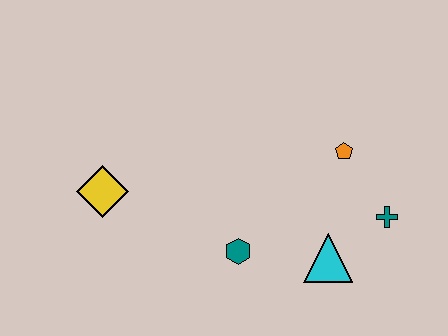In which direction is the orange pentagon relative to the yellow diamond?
The orange pentagon is to the right of the yellow diamond.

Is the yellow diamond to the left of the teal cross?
Yes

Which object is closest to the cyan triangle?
The teal cross is closest to the cyan triangle.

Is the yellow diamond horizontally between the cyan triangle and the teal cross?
No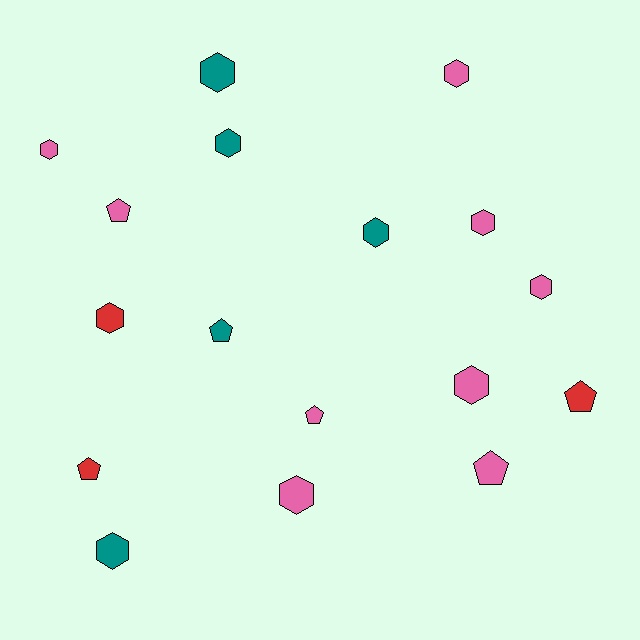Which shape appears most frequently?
Hexagon, with 11 objects.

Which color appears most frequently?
Pink, with 9 objects.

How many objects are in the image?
There are 17 objects.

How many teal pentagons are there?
There is 1 teal pentagon.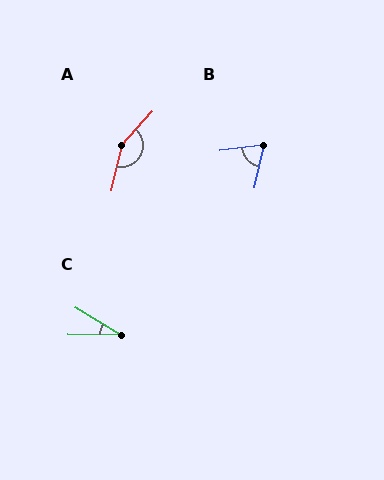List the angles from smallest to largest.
C (30°), B (69°), A (151°).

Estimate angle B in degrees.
Approximately 69 degrees.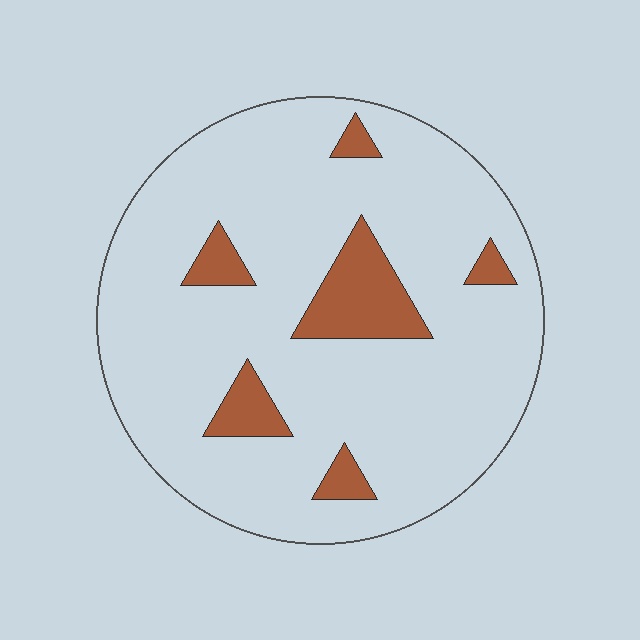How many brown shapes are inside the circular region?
6.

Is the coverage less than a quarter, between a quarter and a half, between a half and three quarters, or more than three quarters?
Less than a quarter.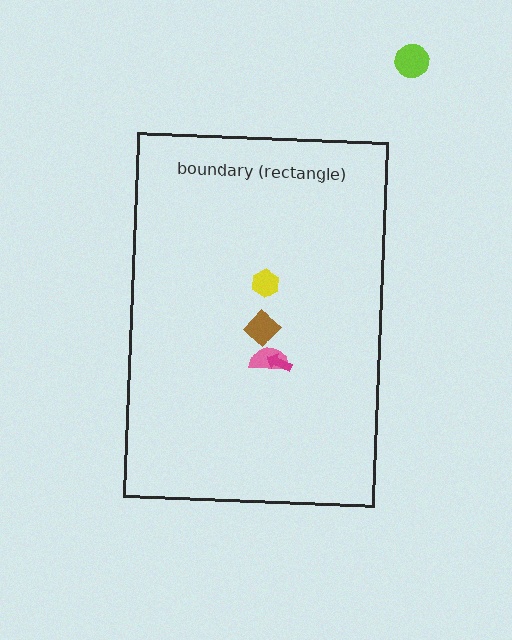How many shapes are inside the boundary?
4 inside, 1 outside.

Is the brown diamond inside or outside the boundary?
Inside.